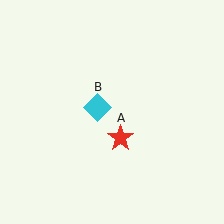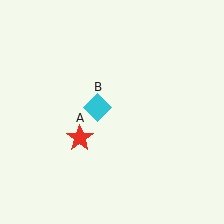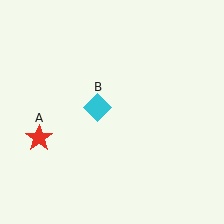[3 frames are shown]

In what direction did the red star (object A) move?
The red star (object A) moved left.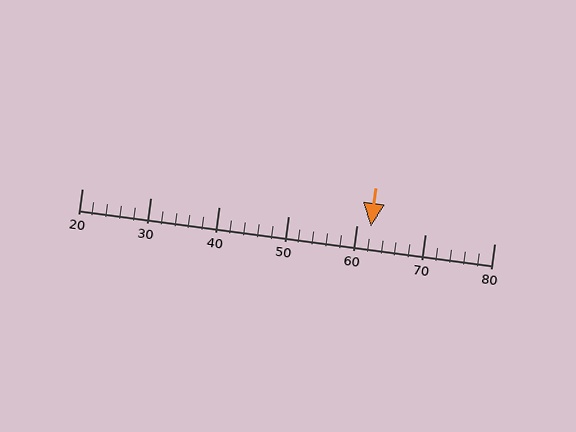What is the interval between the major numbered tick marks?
The major tick marks are spaced 10 units apart.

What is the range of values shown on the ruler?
The ruler shows values from 20 to 80.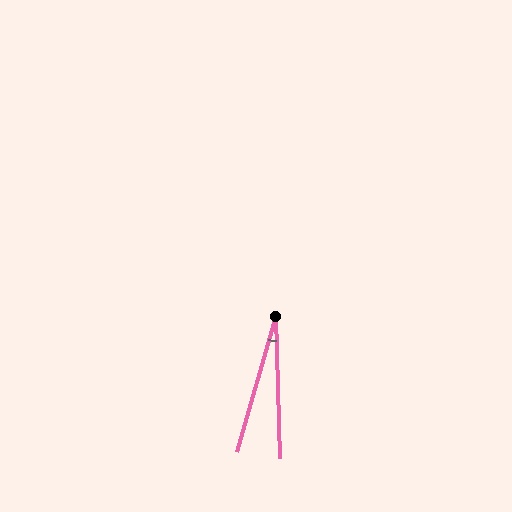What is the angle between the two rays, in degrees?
Approximately 18 degrees.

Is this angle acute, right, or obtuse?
It is acute.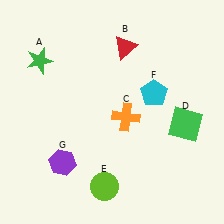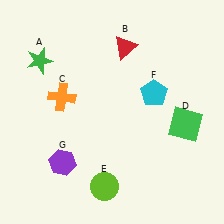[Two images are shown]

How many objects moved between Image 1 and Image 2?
1 object moved between the two images.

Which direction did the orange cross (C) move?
The orange cross (C) moved left.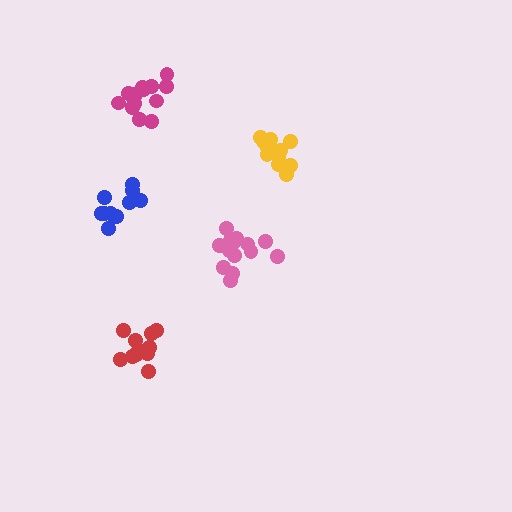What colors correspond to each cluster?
The clusters are colored: blue, pink, yellow, magenta, red.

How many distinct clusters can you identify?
There are 5 distinct clusters.